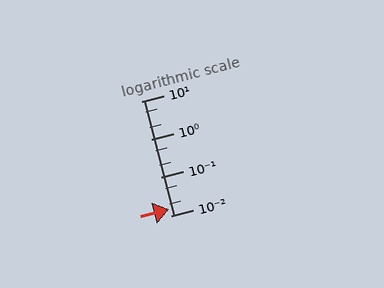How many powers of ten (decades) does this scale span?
The scale spans 3 decades, from 0.01 to 10.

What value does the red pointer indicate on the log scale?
The pointer indicates approximately 0.015.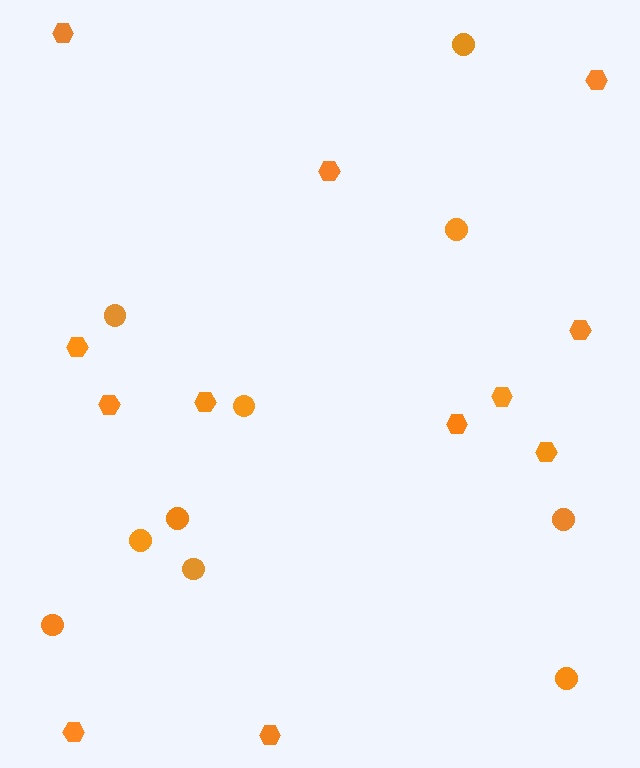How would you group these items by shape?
There are 2 groups: one group of circles (10) and one group of hexagons (12).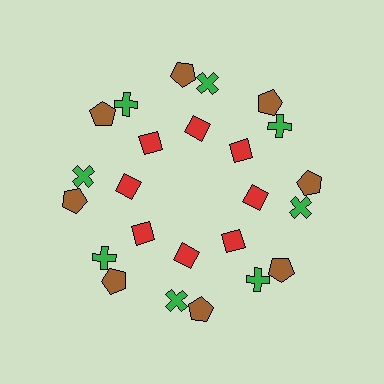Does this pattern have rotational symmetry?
Yes, this pattern has 8-fold rotational symmetry. It looks the same after rotating 45 degrees around the center.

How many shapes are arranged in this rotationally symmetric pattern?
There are 24 shapes, arranged in 8 groups of 3.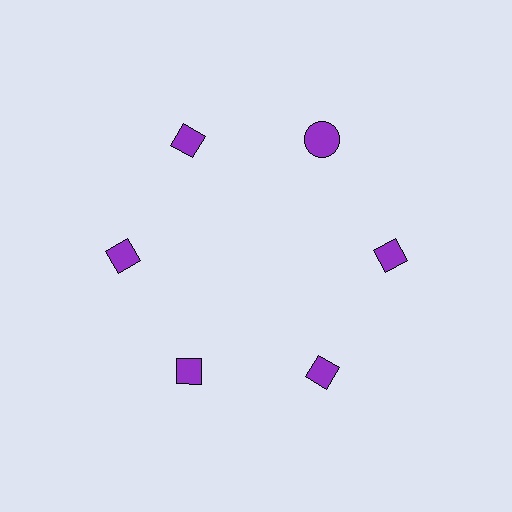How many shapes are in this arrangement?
There are 6 shapes arranged in a ring pattern.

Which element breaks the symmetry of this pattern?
The purple circle at roughly the 1 o'clock position breaks the symmetry. All other shapes are purple diamonds.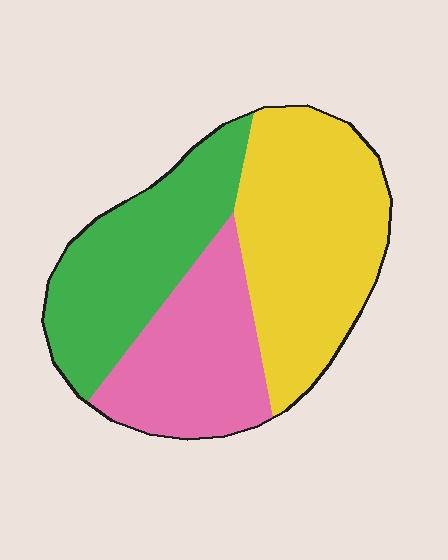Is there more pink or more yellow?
Yellow.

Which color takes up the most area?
Yellow, at roughly 40%.